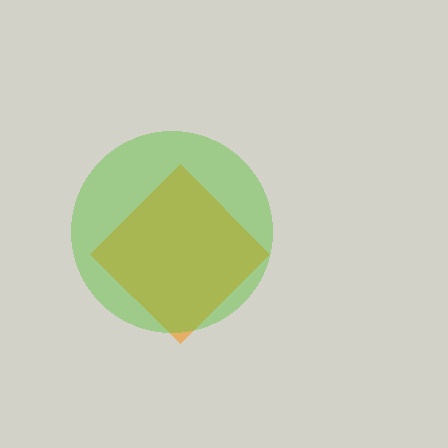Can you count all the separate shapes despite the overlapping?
Yes, there are 2 separate shapes.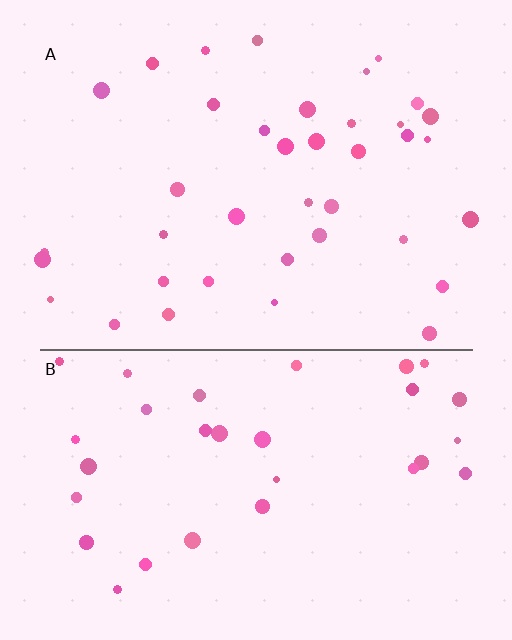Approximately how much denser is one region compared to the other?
Approximately 1.2× — region A over region B.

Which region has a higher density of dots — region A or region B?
A (the top).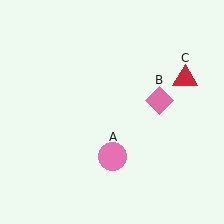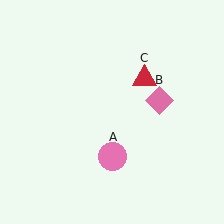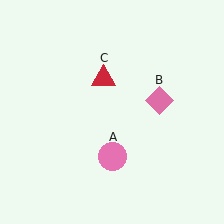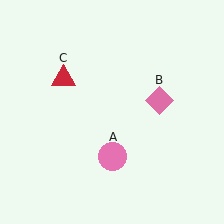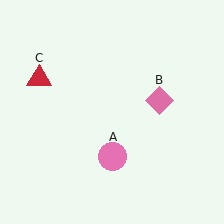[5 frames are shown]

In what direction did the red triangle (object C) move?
The red triangle (object C) moved left.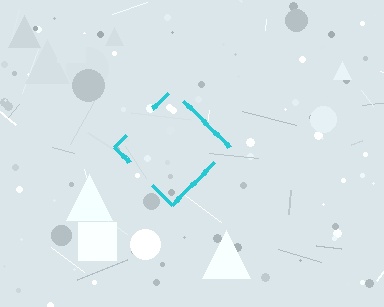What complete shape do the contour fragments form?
The contour fragments form a diamond.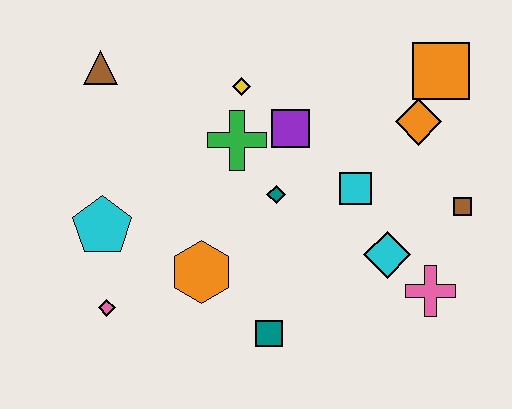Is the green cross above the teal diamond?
Yes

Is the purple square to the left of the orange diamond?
Yes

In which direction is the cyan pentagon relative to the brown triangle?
The cyan pentagon is below the brown triangle.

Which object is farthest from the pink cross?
The brown triangle is farthest from the pink cross.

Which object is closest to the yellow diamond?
The green cross is closest to the yellow diamond.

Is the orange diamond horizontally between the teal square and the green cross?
No